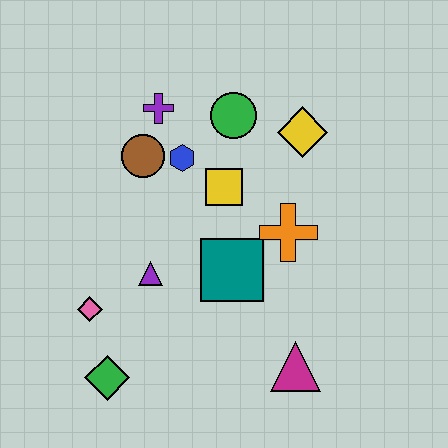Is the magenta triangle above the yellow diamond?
No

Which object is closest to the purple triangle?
The pink diamond is closest to the purple triangle.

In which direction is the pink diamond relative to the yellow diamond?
The pink diamond is to the left of the yellow diamond.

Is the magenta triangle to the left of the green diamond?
No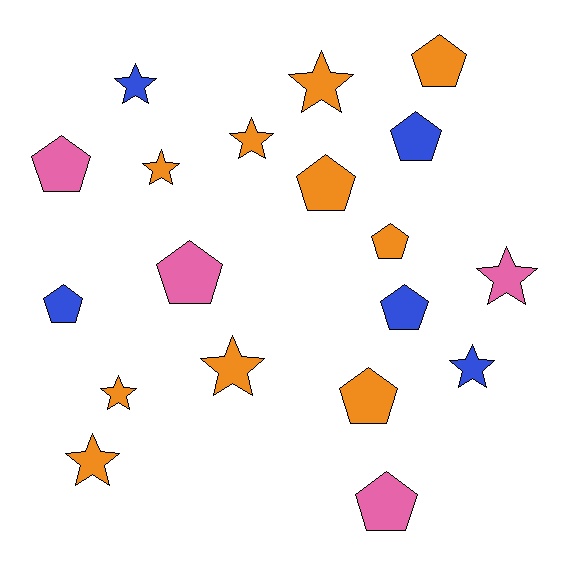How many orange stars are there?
There are 6 orange stars.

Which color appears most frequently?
Orange, with 10 objects.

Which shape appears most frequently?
Pentagon, with 10 objects.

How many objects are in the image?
There are 19 objects.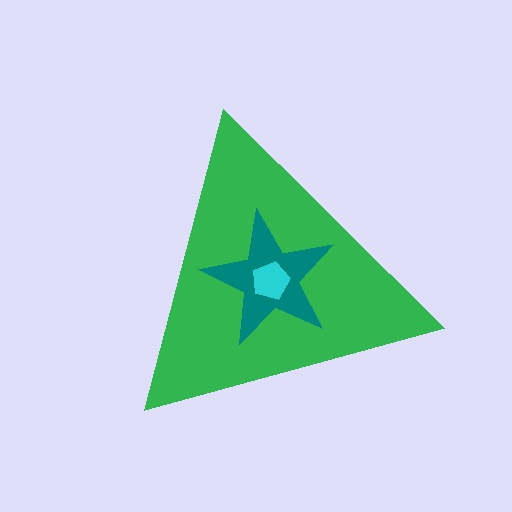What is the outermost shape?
The green triangle.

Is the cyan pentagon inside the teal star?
Yes.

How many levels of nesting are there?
3.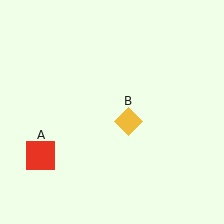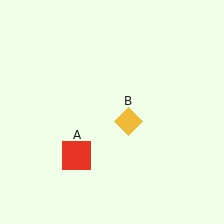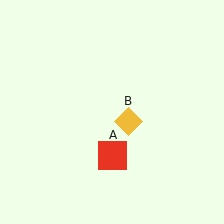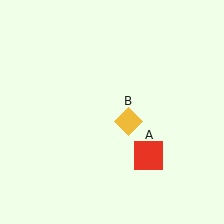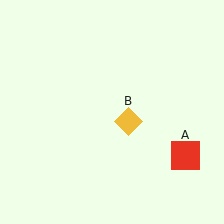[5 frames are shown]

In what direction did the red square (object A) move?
The red square (object A) moved right.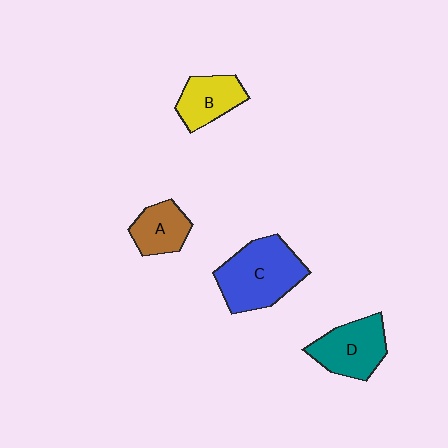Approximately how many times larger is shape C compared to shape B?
Approximately 1.7 times.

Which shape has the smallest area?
Shape A (brown).